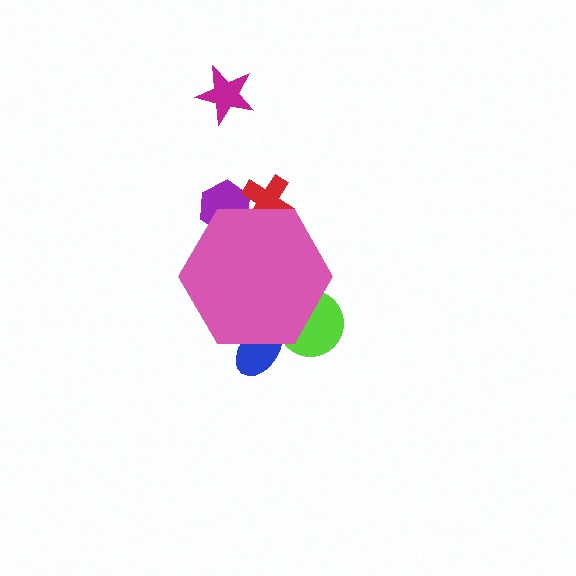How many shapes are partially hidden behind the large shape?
4 shapes are partially hidden.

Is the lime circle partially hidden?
Yes, the lime circle is partially hidden behind the pink hexagon.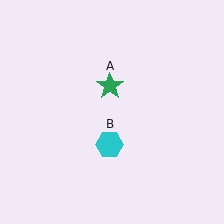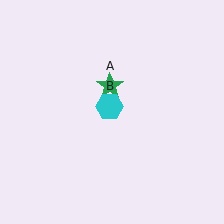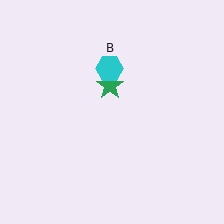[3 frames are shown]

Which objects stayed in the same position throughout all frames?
Green star (object A) remained stationary.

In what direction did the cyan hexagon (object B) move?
The cyan hexagon (object B) moved up.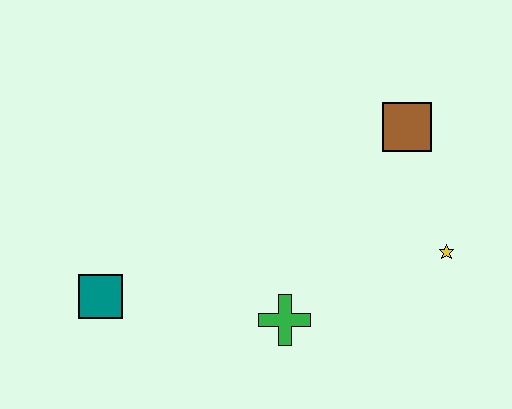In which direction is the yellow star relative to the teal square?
The yellow star is to the right of the teal square.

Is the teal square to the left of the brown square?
Yes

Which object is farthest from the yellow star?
The teal square is farthest from the yellow star.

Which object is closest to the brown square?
The yellow star is closest to the brown square.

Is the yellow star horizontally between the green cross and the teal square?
No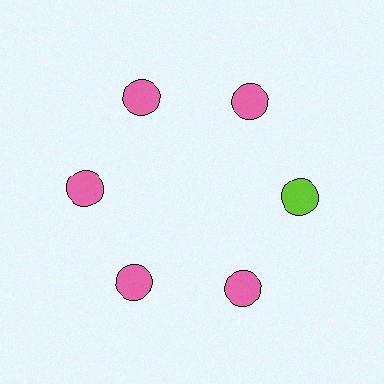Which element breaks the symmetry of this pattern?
The lime circle at roughly the 3 o'clock position breaks the symmetry. All other shapes are pink circles.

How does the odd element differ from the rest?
It has a different color: lime instead of pink.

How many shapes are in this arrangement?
There are 6 shapes arranged in a ring pattern.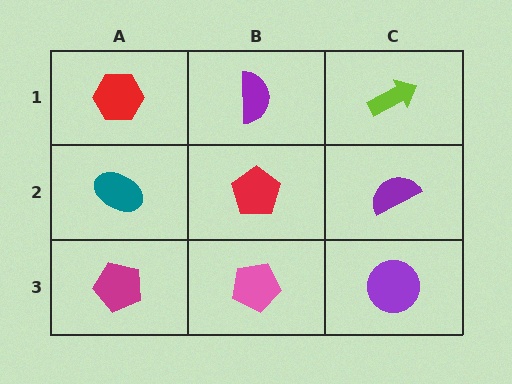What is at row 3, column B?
A pink pentagon.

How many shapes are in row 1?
3 shapes.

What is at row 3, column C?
A purple circle.